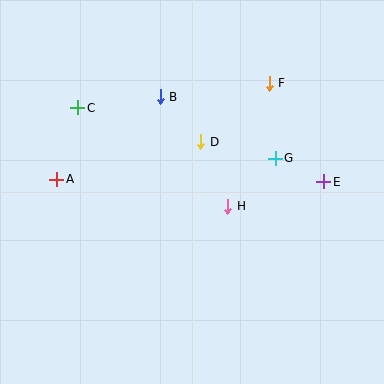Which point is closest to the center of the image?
Point H at (228, 206) is closest to the center.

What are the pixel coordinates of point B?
Point B is at (160, 97).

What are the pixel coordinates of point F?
Point F is at (269, 83).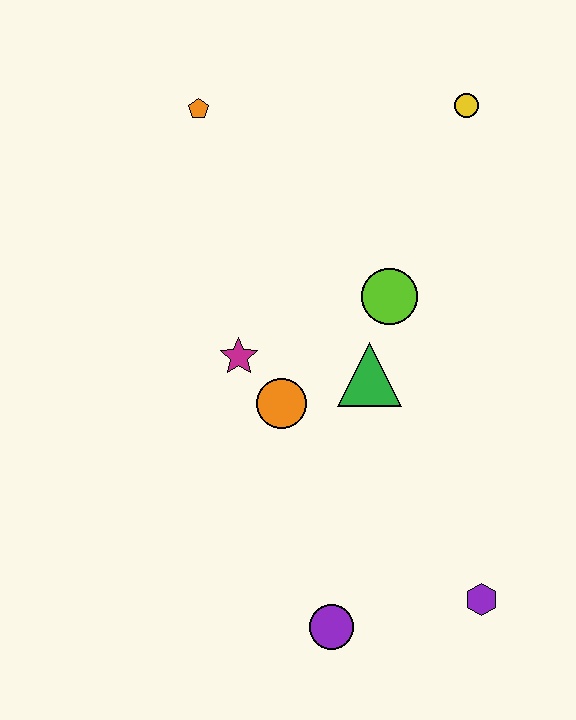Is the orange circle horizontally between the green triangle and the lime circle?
No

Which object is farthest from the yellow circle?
The purple circle is farthest from the yellow circle.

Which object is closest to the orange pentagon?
The magenta star is closest to the orange pentagon.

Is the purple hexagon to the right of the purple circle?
Yes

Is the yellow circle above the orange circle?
Yes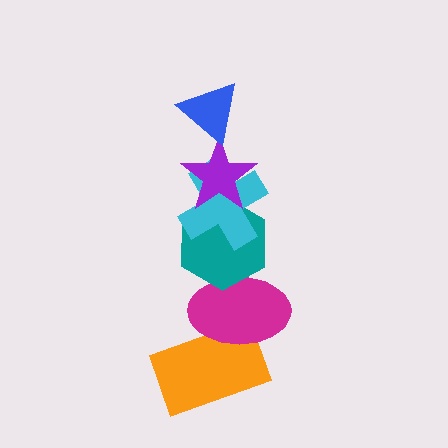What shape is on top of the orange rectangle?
The magenta ellipse is on top of the orange rectangle.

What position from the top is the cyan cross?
The cyan cross is 3rd from the top.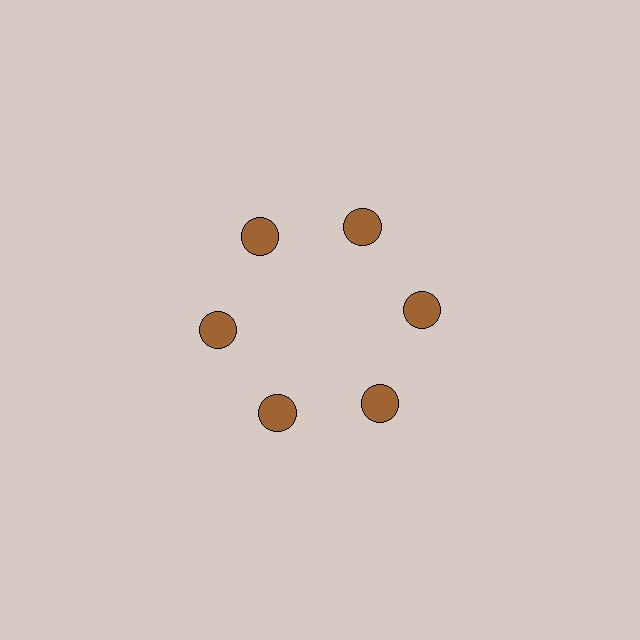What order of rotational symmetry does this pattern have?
This pattern has 6-fold rotational symmetry.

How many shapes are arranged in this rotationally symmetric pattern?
There are 6 shapes, arranged in 6 groups of 1.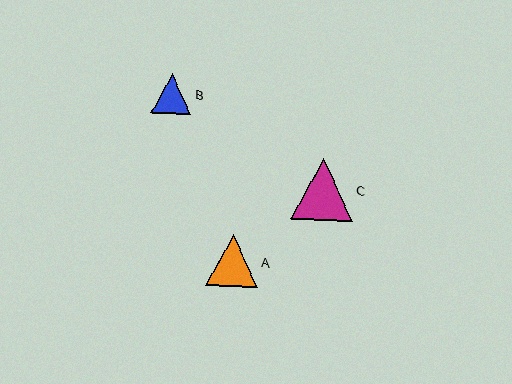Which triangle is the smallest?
Triangle B is the smallest with a size of approximately 40 pixels.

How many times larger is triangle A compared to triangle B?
Triangle A is approximately 1.3 times the size of triangle B.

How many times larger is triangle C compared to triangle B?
Triangle C is approximately 1.5 times the size of triangle B.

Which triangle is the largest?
Triangle C is the largest with a size of approximately 61 pixels.